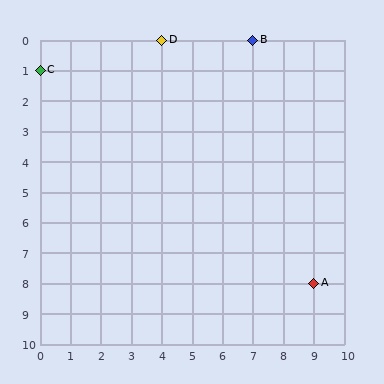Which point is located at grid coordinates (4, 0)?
Point D is at (4, 0).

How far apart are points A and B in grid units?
Points A and B are 2 columns and 8 rows apart (about 8.2 grid units diagonally).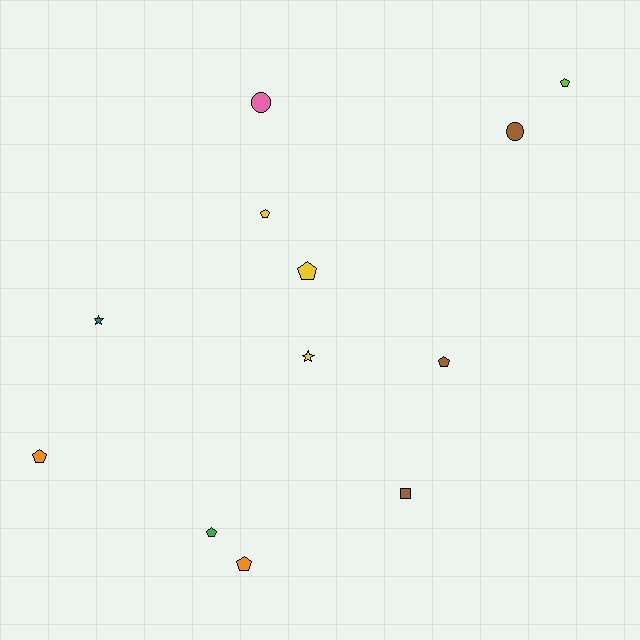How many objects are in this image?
There are 12 objects.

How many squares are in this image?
There is 1 square.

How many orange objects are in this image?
There are 2 orange objects.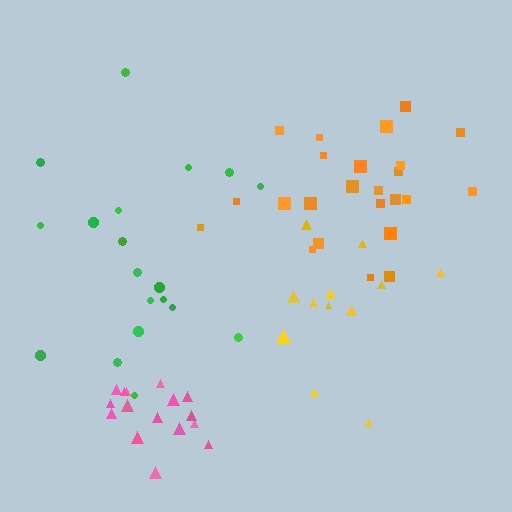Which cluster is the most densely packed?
Pink.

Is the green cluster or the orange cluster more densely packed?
Orange.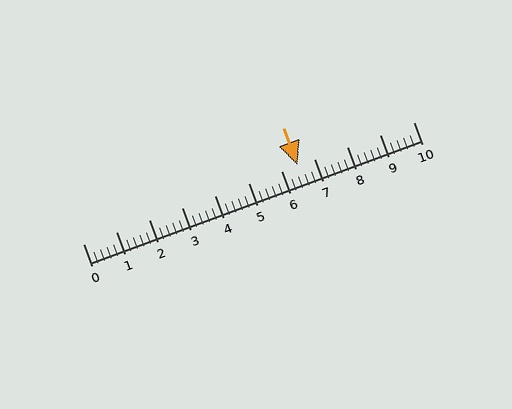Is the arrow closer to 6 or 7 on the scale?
The arrow is closer to 7.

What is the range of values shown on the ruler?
The ruler shows values from 0 to 10.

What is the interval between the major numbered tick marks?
The major tick marks are spaced 1 units apart.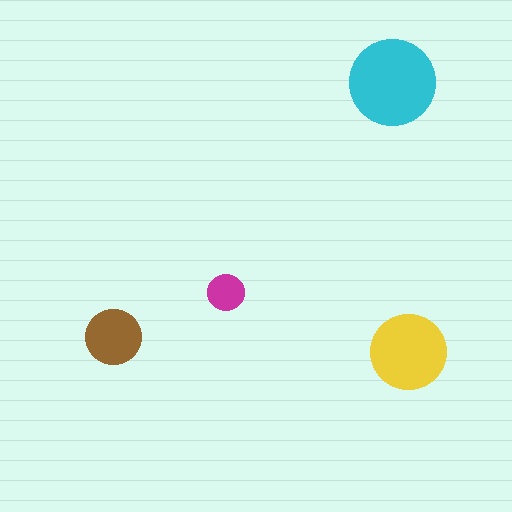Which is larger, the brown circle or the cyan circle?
The cyan one.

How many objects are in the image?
There are 4 objects in the image.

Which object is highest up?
The cyan circle is topmost.